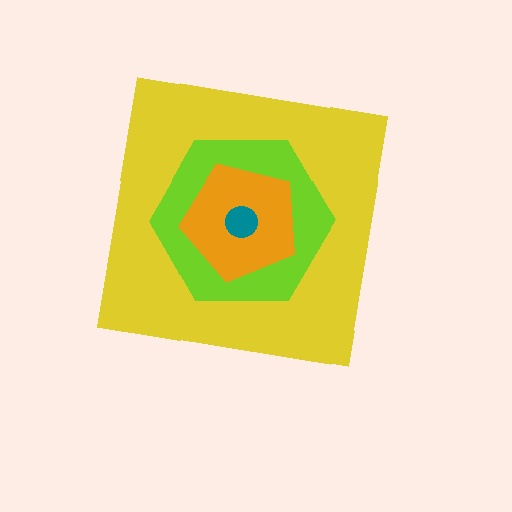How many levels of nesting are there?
4.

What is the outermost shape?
The yellow square.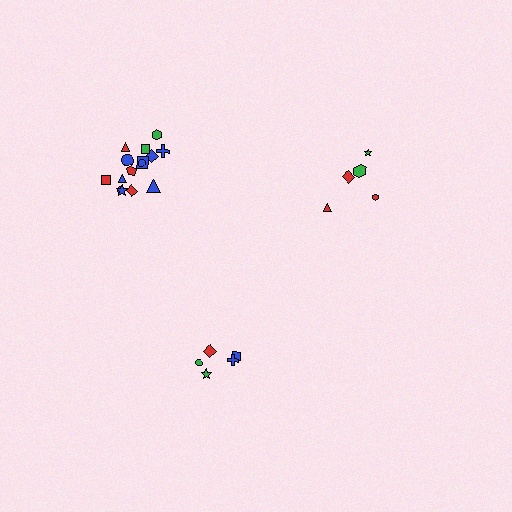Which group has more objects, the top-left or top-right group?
The top-left group.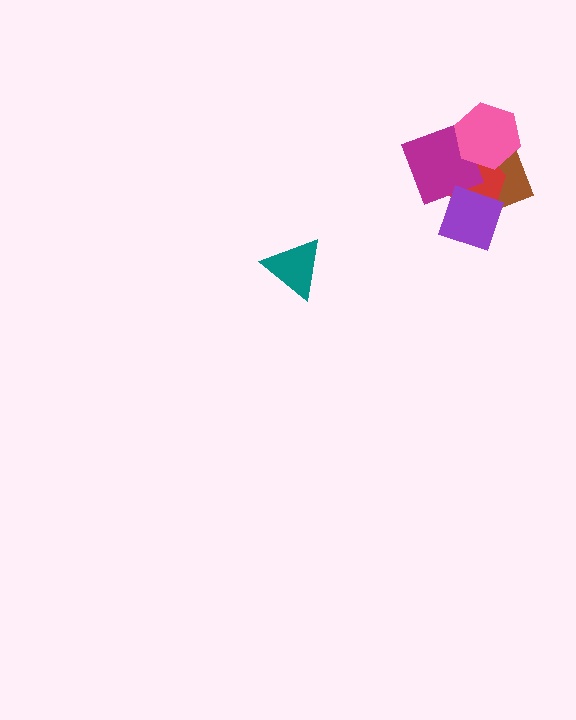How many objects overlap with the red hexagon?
4 objects overlap with the red hexagon.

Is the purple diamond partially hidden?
No, no other shape covers it.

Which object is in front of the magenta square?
The pink hexagon is in front of the magenta square.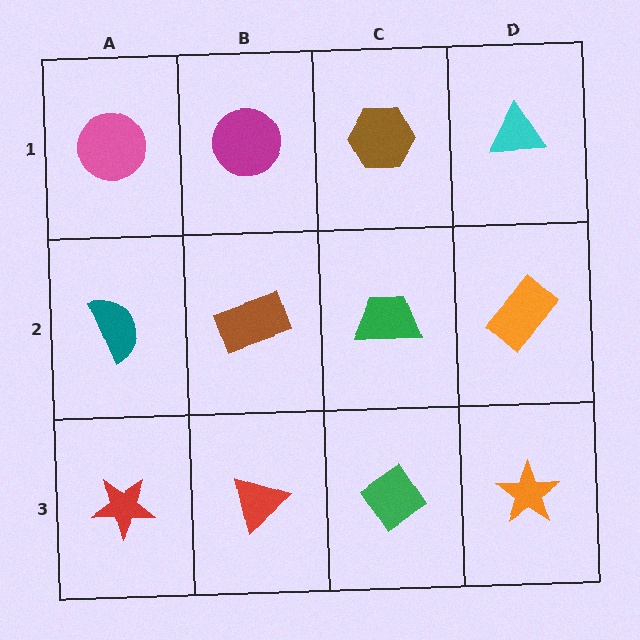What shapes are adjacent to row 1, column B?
A brown rectangle (row 2, column B), a pink circle (row 1, column A), a brown hexagon (row 1, column C).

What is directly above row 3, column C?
A green trapezoid.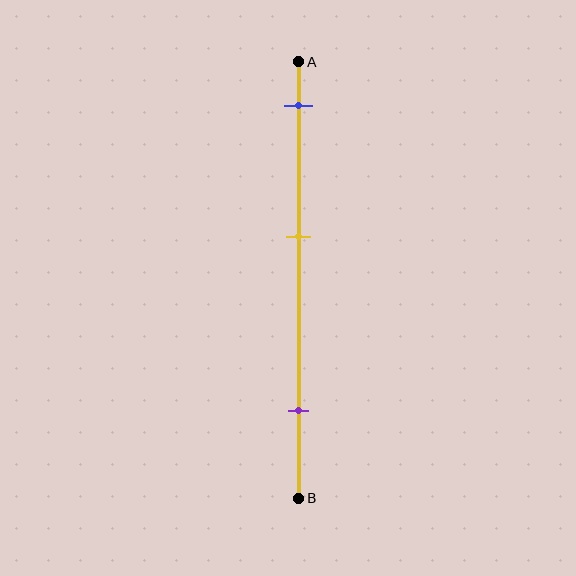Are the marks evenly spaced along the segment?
Yes, the marks are approximately evenly spaced.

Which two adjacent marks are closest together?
The blue and yellow marks are the closest adjacent pair.